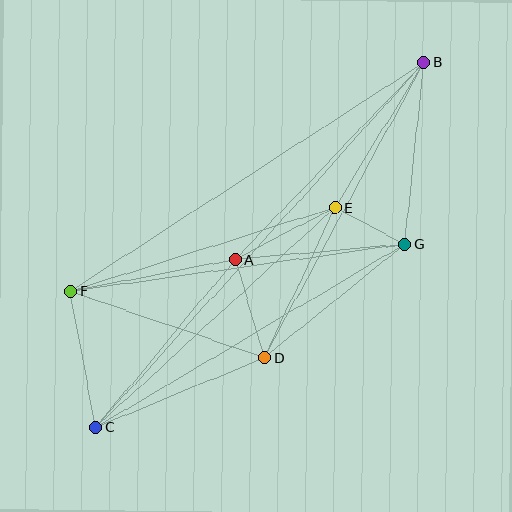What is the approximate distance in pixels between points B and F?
The distance between B and F is approximately 421 pixels.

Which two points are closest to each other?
Points E and G are closest to each other.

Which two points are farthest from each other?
Points B and C are farthest from each other.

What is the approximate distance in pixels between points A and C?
The distance between A and C is approximately 219 pixels.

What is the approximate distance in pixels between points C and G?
The distance between C and G is approximately 359 pixels.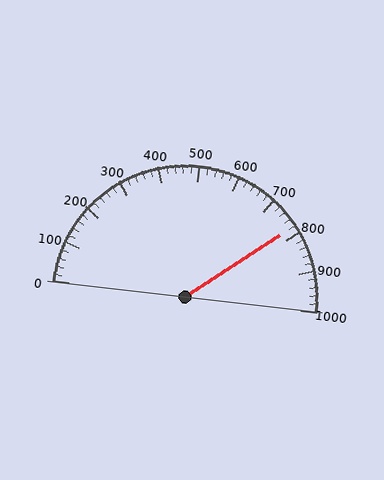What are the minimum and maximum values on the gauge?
The gauge ranges from 0 to 1000.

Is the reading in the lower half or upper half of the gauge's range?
The reading is in the upper half of the range (0 to 1000).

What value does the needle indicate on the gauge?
The needle indicates approximately 780.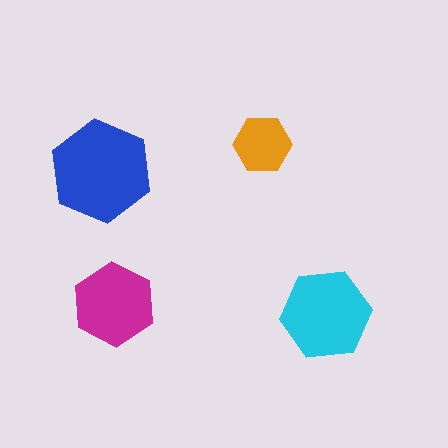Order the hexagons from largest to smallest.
the blue one, the cyan one, the magenta one, the orange one.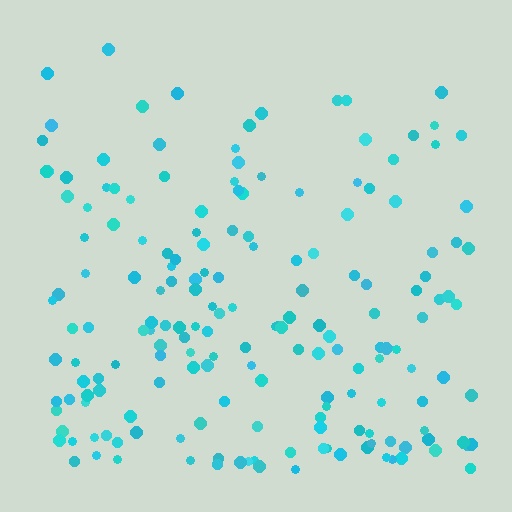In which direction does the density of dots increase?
From top to bottom, with the bottom side densest.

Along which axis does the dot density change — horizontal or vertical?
Vertical.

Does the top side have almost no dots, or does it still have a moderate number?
Still a moderate number, just noticeably fewer than the bottom.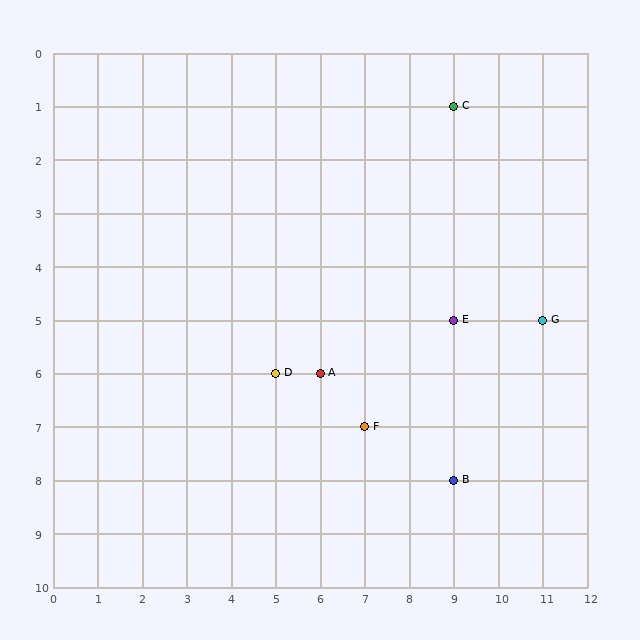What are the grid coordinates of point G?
Point G is at grid coordinates (11, 5).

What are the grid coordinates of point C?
Point C is at grid coordinates (9, 1).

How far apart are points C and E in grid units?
Points C and E are 4 rows apart.